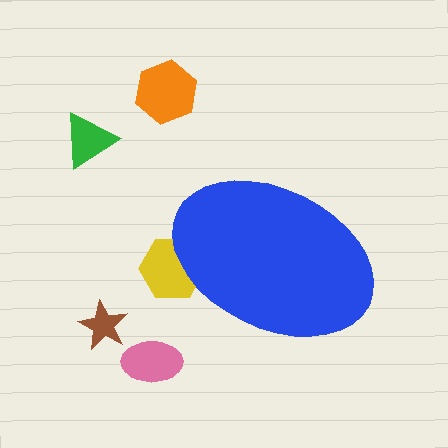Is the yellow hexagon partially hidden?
Yes, the yellow hexagon is partially hidden behind the blue ellipse.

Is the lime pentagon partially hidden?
Yes, the lime pentagon is partially hidden behind the blue ellipse.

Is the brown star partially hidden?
No, the brown star is fully visible.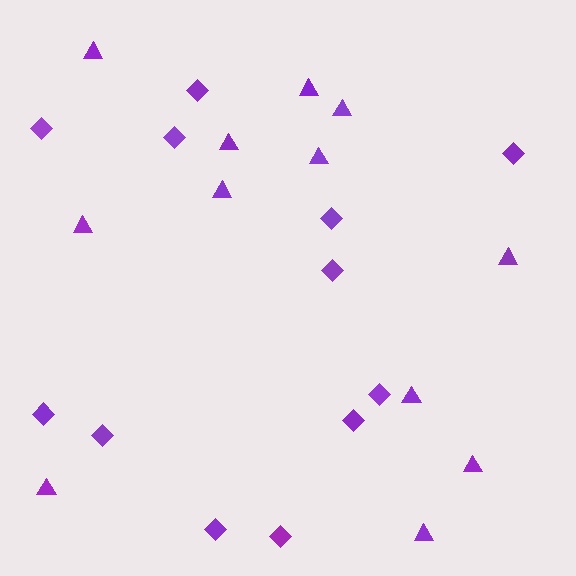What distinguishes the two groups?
There are 2 groups: one group of triangles (12) and one group of diamonds (12).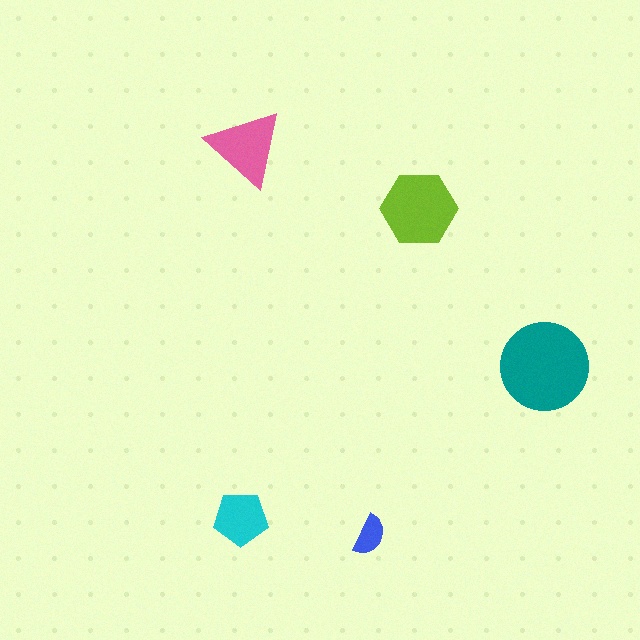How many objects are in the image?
There are 5 objects in the image.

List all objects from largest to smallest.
The teal circle, the lime hexagon, the pink triangle, the cyan pentagon, the blue semicircle.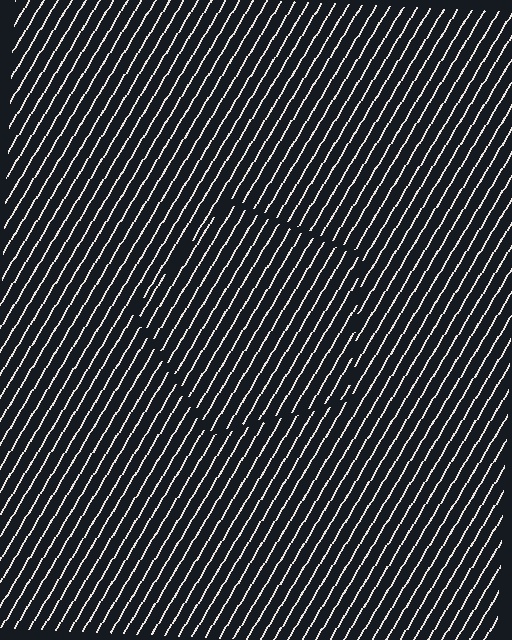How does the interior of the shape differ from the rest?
The interior of the shape contains the same grating, shifted by half a period — the contour is defined by the phase discontinuity where line-ends from the inner and outer gratings abut.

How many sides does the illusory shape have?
5 sides — the line-ends trace a pentagon.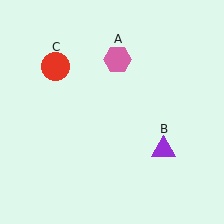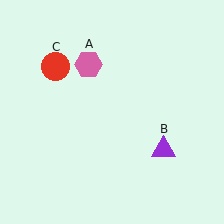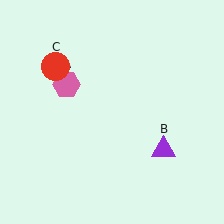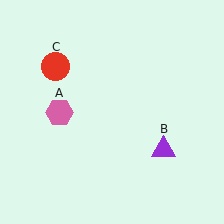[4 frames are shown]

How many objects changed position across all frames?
1 object changed position: pink hexagon (object A).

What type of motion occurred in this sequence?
The pink hexagon (object A) rotated counterclockwise around the center of the scene.